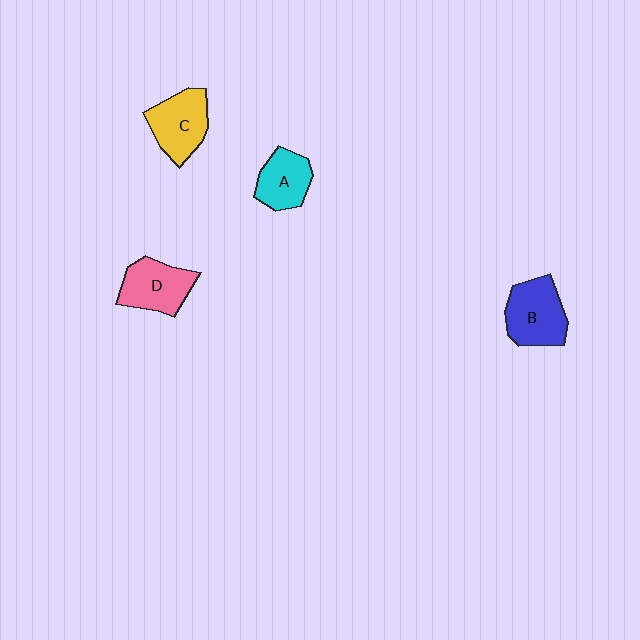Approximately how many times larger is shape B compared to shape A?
Approximately 1.3 times.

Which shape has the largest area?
Shape B (blue).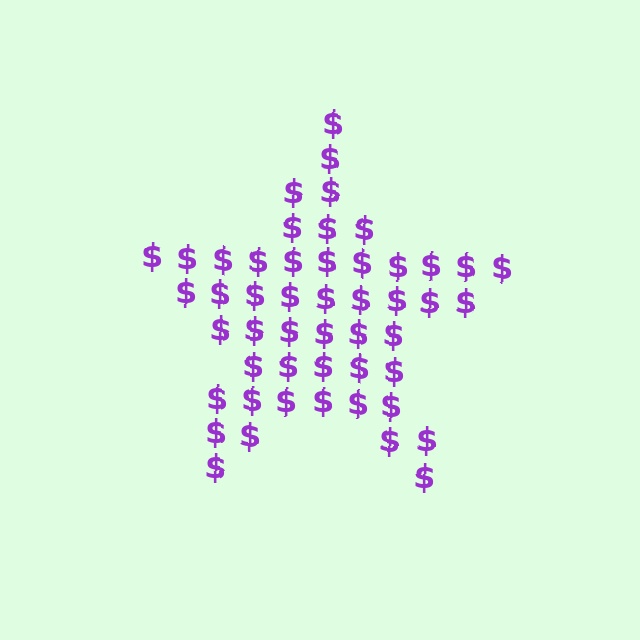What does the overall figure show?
The overall figure shows a star.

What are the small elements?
The small elements are dollar signs.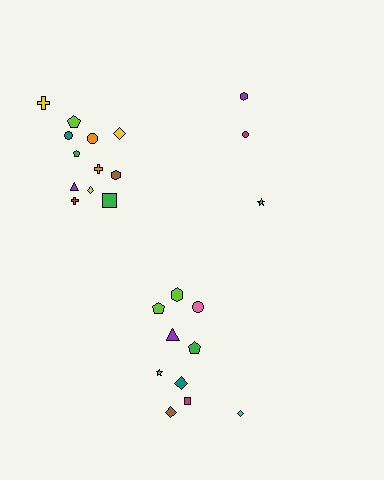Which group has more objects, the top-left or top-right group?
The top-left group.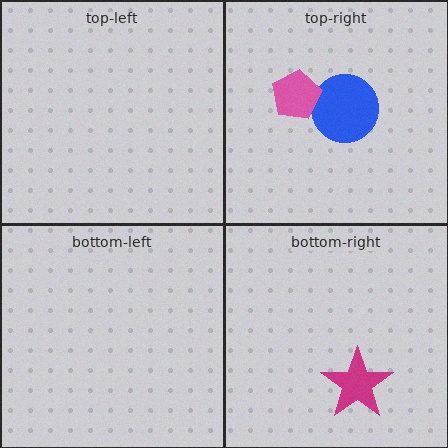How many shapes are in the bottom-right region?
1.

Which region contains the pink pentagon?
The top-right region.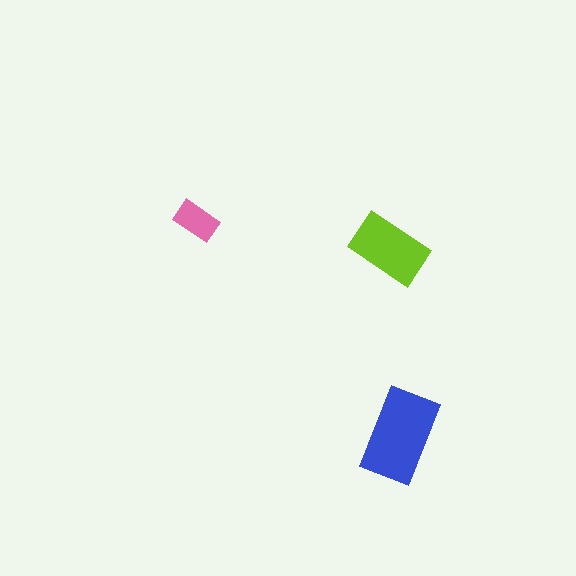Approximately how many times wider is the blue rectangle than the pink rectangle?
About 2 times wider.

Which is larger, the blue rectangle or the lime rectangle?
The blue one.